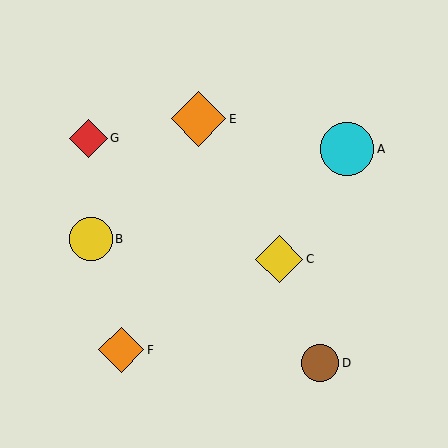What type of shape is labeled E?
Shape E is an orange diamond.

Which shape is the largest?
The orange diamond (labeled E) is the largest.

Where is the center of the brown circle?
The center of the brown circle is at (320, 363).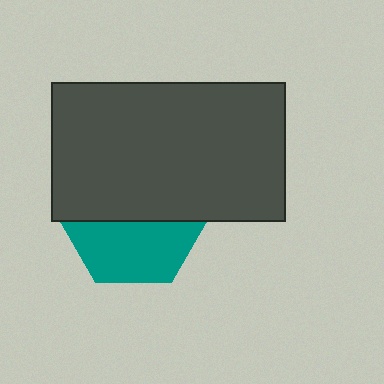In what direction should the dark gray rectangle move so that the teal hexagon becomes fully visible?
The dark gray rectangle should move up. That is the shortest direction to clear the overlap and leave the teal hexagon fully visible.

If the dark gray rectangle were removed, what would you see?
You would see the complete teal hexagon.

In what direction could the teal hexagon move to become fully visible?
The teal hexagon could move down. That would shift it out from behind the dark gray rectangle entirely.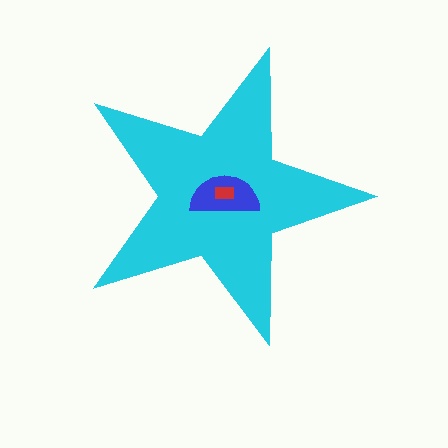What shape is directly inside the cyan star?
The blue semicircle.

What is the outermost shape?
The cyan star.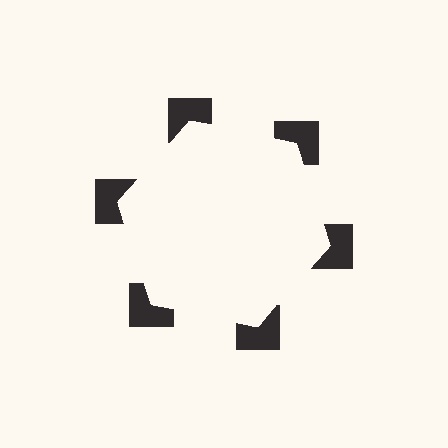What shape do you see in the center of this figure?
An illusory hexagon — its edges are inferred from the aligned wedge cuts in the notched squares, not physically drawn.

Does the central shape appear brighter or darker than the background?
It typically appears slightly brighter than the background, even though no actual brightness change is drawn.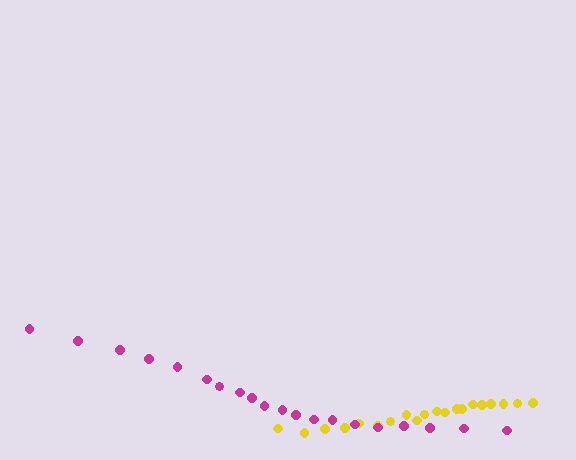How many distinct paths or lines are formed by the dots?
There are 2 distinct paths.